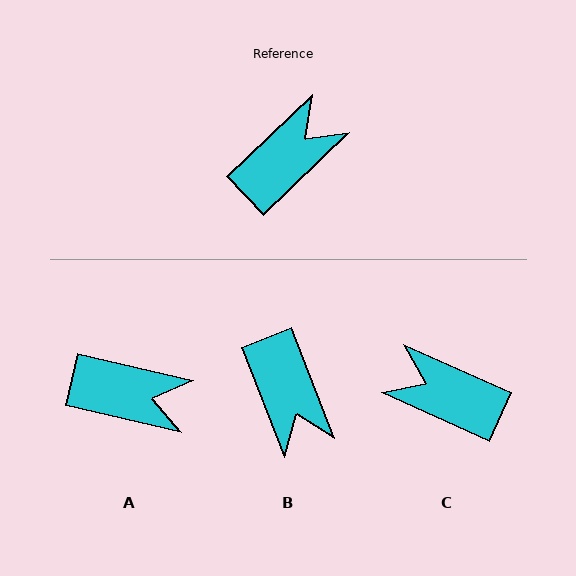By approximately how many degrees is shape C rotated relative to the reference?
Approximately 112 degrees counter-clockwise.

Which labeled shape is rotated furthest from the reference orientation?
B, about 113 degrees away.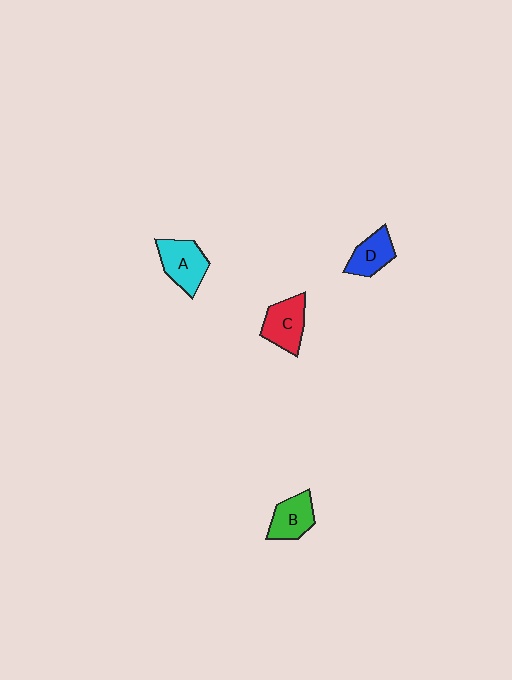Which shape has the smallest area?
Shape D (blue).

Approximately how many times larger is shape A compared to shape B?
Approximately 1.2 times.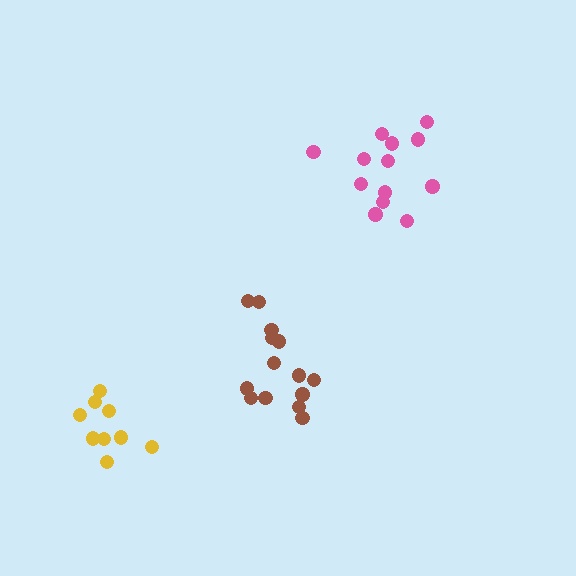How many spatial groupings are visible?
There are 3 spatial groupings.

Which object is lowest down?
The yellow cluster is bottommost.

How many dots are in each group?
Group 1: 14 dots, Group 2: 13 dots, Group 3: 9 dots (36 total).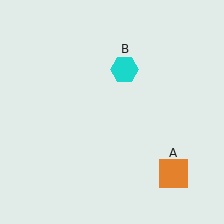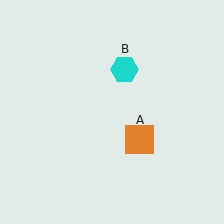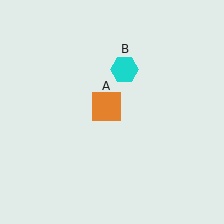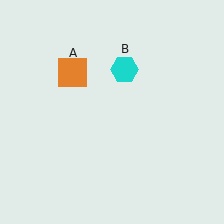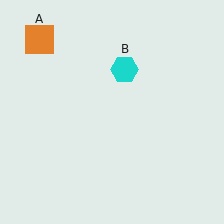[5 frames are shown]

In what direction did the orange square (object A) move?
The orange square (object A) moved up and to the left.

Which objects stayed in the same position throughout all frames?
Cyan hexagon (object B) remained stationary.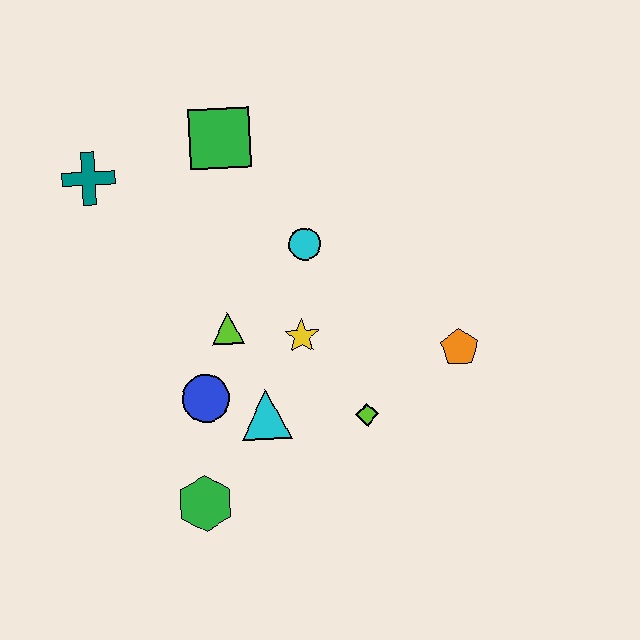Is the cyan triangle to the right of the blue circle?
Yes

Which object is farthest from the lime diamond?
The teal cross is farthest from the lime diamond.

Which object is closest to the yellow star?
The lime triangle is closest to the yellow star.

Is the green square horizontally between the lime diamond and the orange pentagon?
No